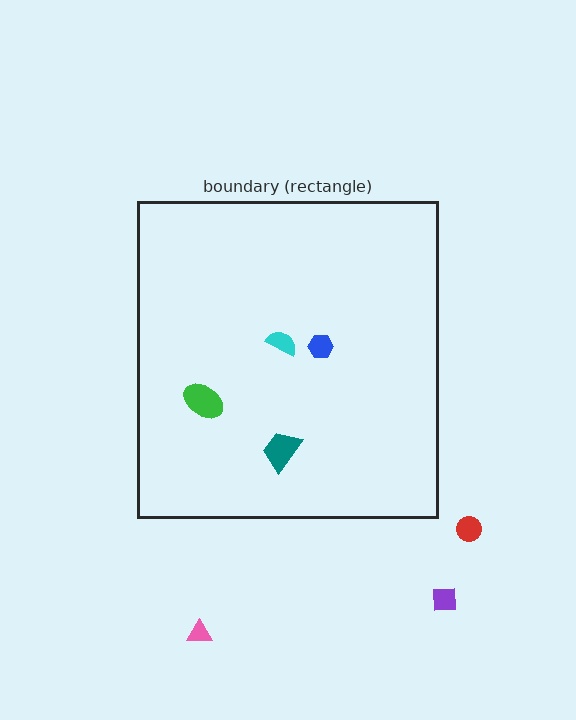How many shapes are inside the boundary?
4 inside, 3 outside.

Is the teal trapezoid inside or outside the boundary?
Inside.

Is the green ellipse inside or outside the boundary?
Inside.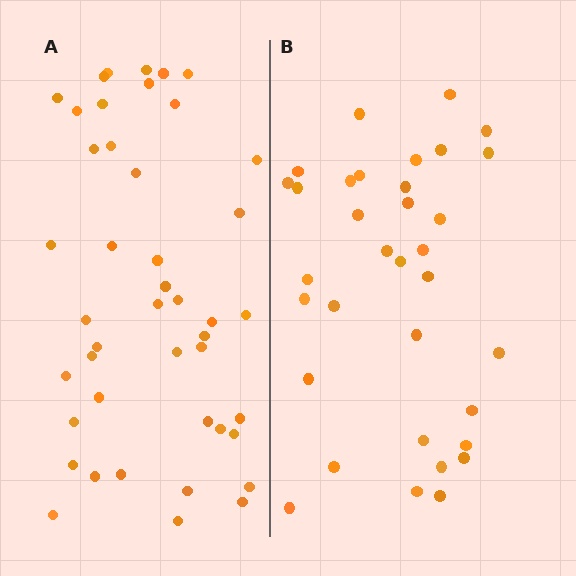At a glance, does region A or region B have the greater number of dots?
Region A (the left region) has more dots.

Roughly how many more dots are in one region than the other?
Region A has roughly 10 or so more dots than region B.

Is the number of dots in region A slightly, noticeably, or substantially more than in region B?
Region A has noticeably more, but not dramatically so. The ratio is roughly 1.3 to 1.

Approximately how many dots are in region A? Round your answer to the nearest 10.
About 40 dots. (The exact count is 44, which rounds to 40.)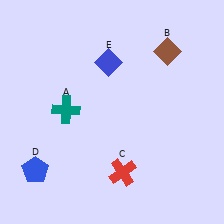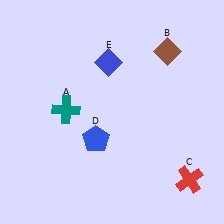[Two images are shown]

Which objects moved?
The objects that moved are: the red cross (C), the blue pentagon (D).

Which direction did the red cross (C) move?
The red cross (C) moved right.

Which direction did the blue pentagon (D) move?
The blue pentagon (D) moved right.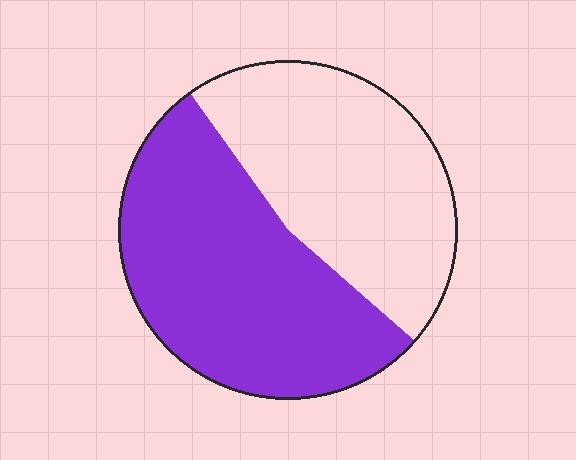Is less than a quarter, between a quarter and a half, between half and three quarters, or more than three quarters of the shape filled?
Between half and three quarters.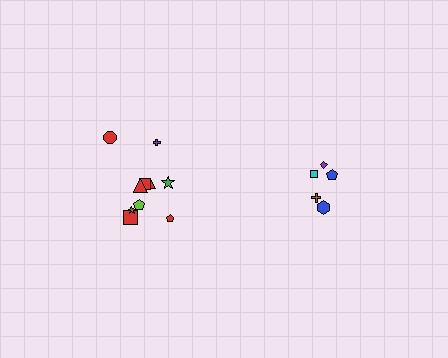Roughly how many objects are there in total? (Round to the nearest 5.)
Roughly 15 objects in total.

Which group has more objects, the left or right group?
The left group.